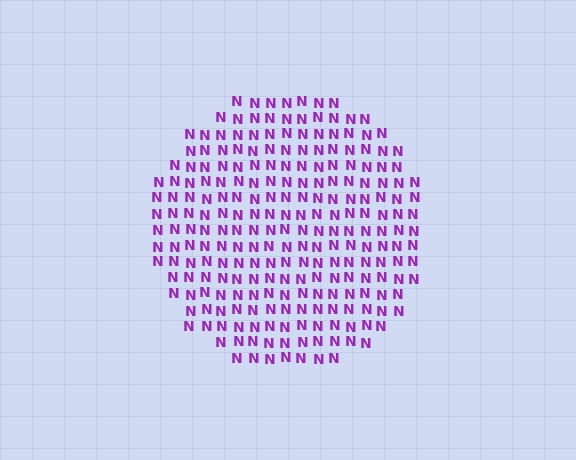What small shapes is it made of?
It is made of small letter N's.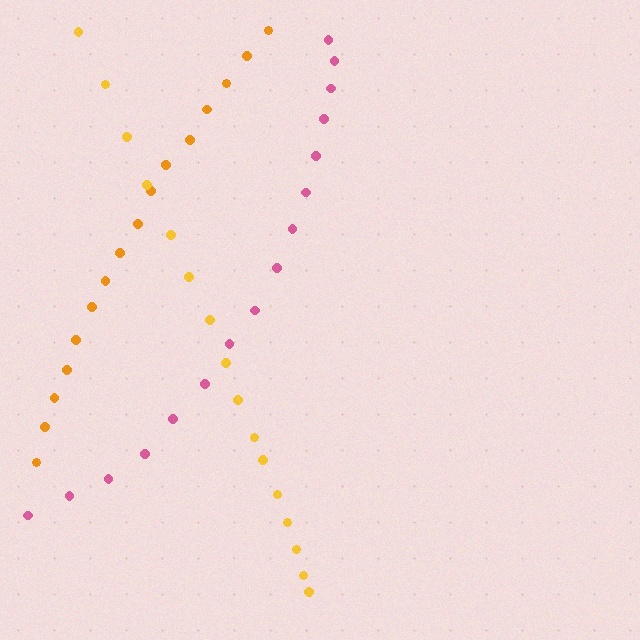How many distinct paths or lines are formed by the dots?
There are 3 distinct paths.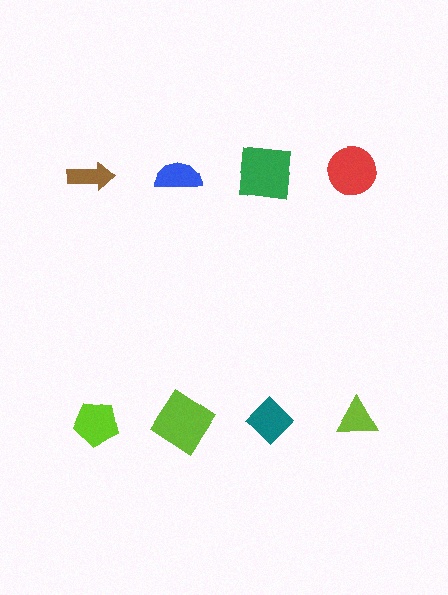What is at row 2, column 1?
A lime pentagon.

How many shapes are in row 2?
4 shapes.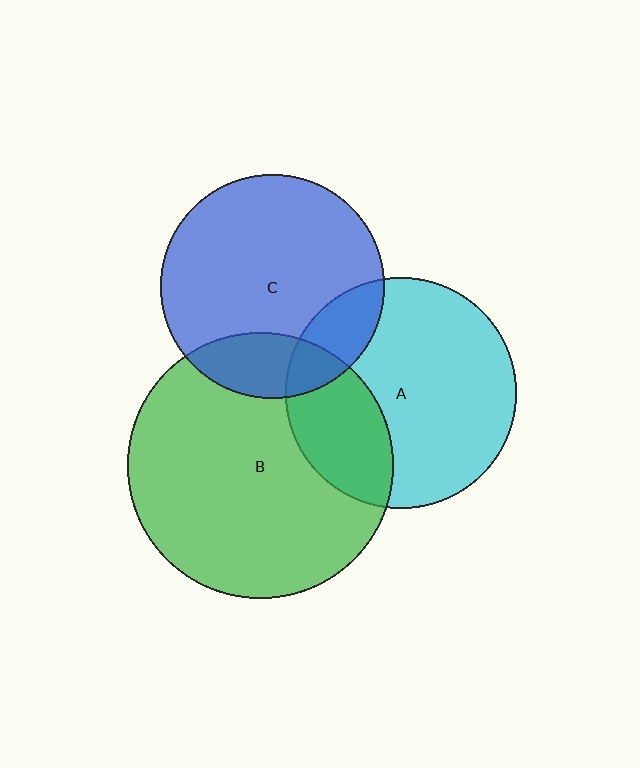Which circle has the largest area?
Circle B (green).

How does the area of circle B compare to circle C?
Approximately 1.4 times.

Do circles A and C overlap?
Yes.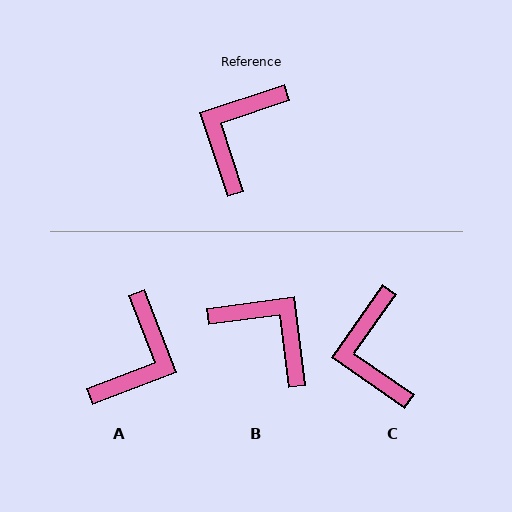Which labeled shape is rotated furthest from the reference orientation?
A, about 177 degrees away.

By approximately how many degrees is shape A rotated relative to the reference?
Approximately 177 degrees clockwise.